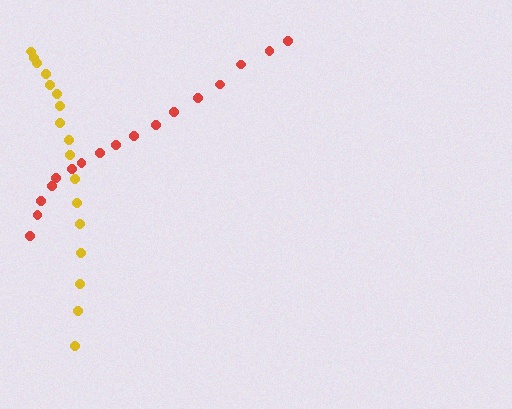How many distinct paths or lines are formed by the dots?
There are 2 distinct paths.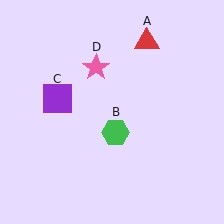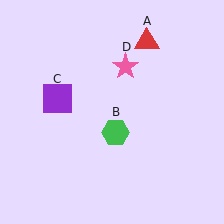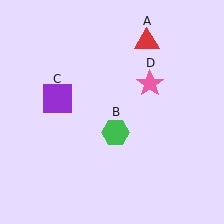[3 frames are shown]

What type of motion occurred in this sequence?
The pink star (object D) rotated clockwise around the center of the scene.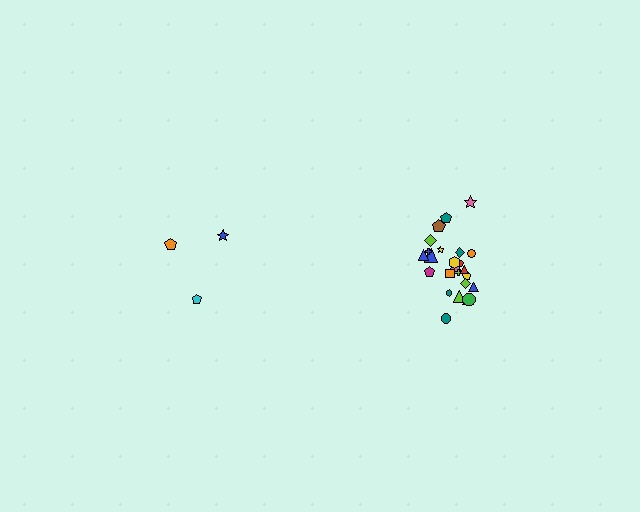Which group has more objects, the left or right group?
The right group.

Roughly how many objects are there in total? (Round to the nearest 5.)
Roughly 30 objects in total.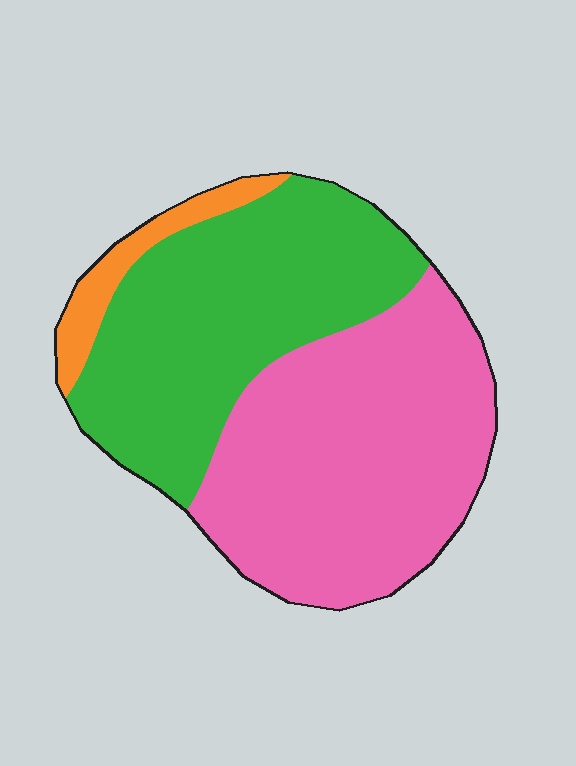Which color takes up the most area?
Pink, at roughly 50%.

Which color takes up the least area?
Orange, at roughly 5%.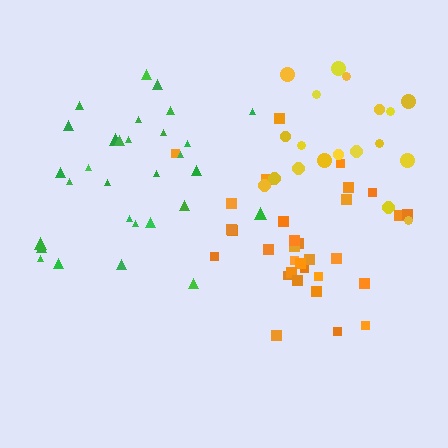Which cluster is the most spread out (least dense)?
Yellow.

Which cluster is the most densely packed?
Orange.